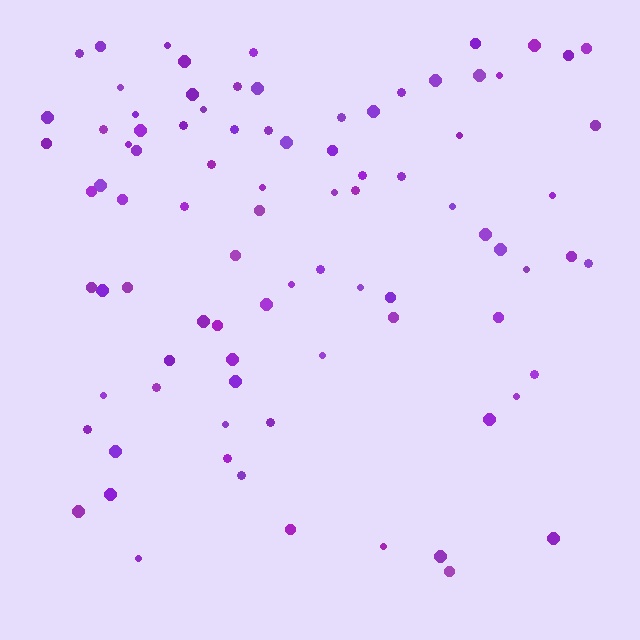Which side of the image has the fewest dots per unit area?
The bottom.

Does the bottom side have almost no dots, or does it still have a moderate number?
Still a moderate number, just noticeably fewer than the top.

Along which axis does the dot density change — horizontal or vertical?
Vertical.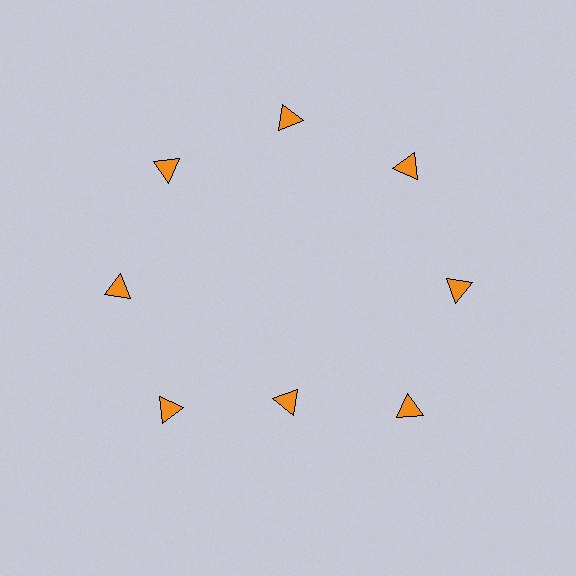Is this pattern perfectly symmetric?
No. The 8 orange triangles are arranged in a ring, but one element near the 6 o'clock position is pulled inward toward the center, breaking the 8-fold rotational symmetry.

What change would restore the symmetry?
The symmetry would be restored by moving it outward, back onto the ring so that all 8 triangles sit at equal angles and equal distance from the center.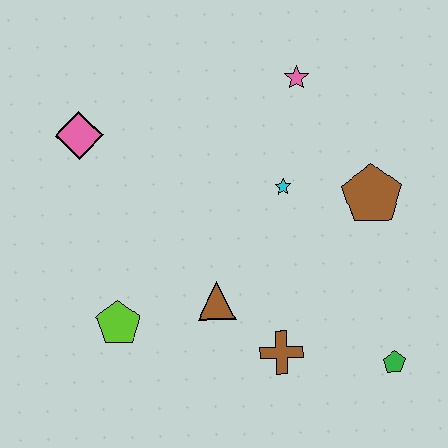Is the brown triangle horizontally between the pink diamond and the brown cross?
Yes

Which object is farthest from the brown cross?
The pink diamond is farthest from the brown cross.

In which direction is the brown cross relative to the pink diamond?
The brown cross is below the pink diamond.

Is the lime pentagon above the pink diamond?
No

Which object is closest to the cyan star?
The brown pentagon is closest to the cyan star.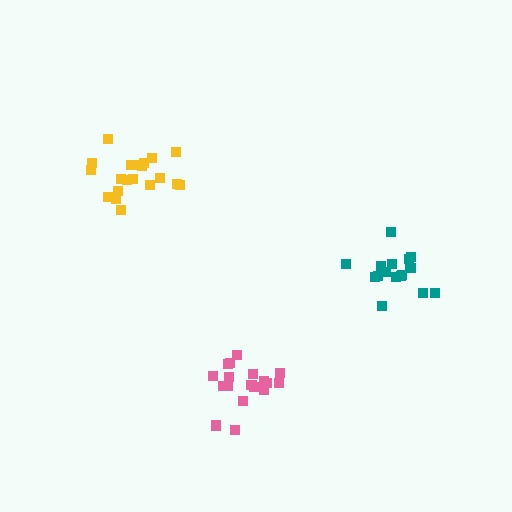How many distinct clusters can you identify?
There are 3 distinct clusters.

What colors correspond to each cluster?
The clusters are colored: yellow, teal, pink.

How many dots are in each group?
Group 1: 20 dots, Group 2: 16 dots, Group 3: 18 dots (54 total).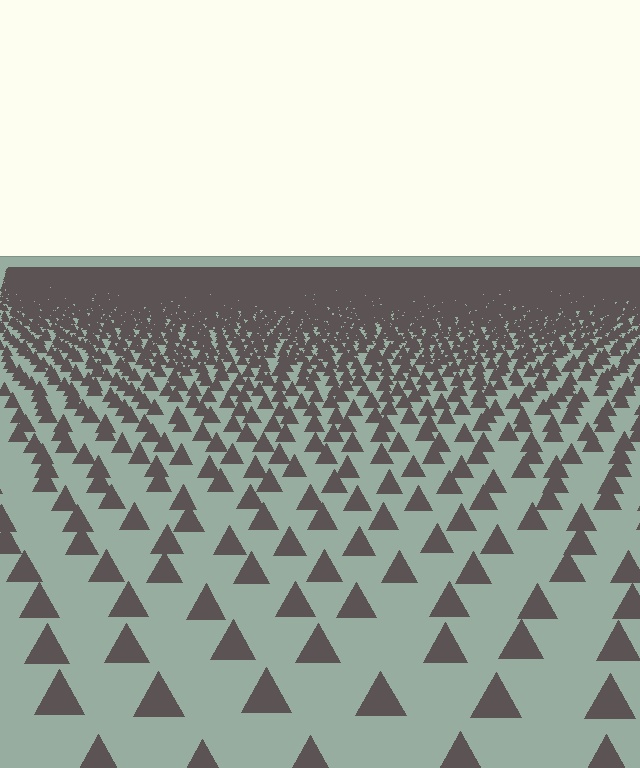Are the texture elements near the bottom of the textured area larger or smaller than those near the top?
Larger. Near the bottom, elements are closer to the viewer and appear at a bigger on-screen size.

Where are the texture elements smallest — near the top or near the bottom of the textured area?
Near the top.